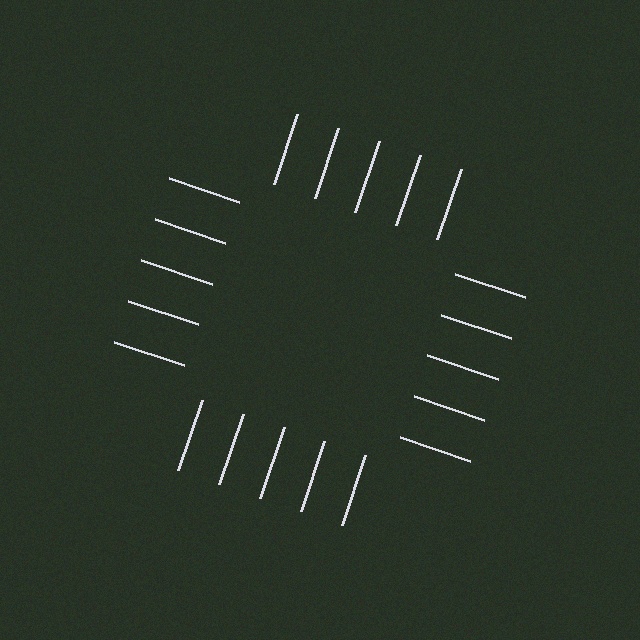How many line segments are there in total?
20 — 5 along each of the 4 edges.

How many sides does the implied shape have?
4 sides — the line-ends trace a square.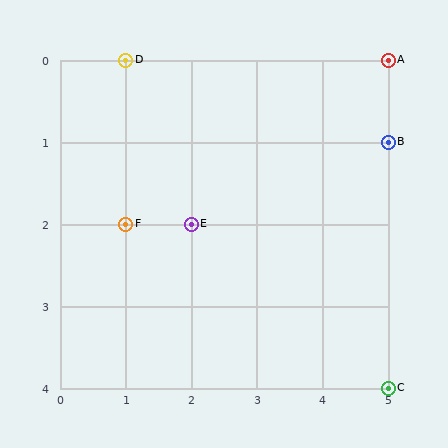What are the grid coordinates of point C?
Point C is at grid coordinates (5, 4).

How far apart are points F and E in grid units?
Points F and E are 1 column apart.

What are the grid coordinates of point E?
Point E is at grid coordinates (2, 2).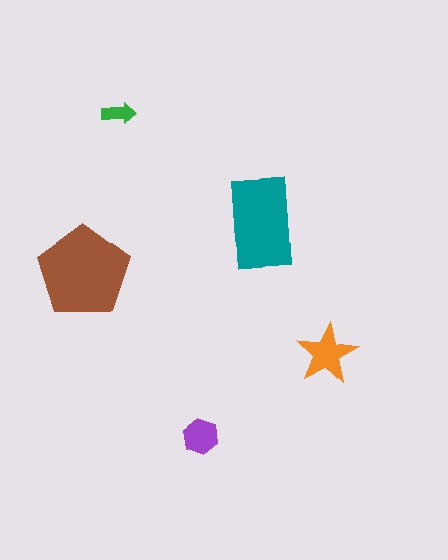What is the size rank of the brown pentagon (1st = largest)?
1st.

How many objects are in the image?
There are 5 objects in the image.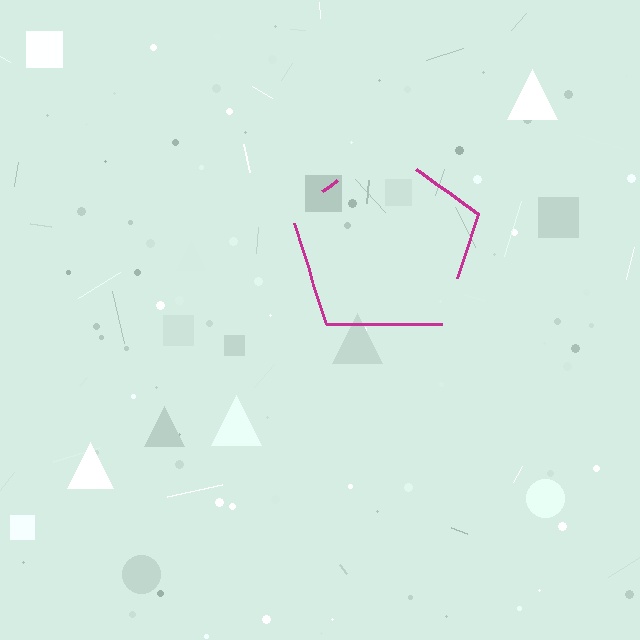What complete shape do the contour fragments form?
The contour fragments form a pentagon.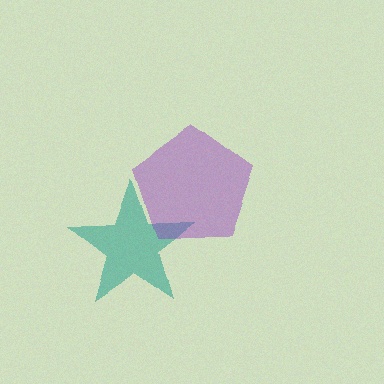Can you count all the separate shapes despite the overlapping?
Yes, there are 2 separate shapes.